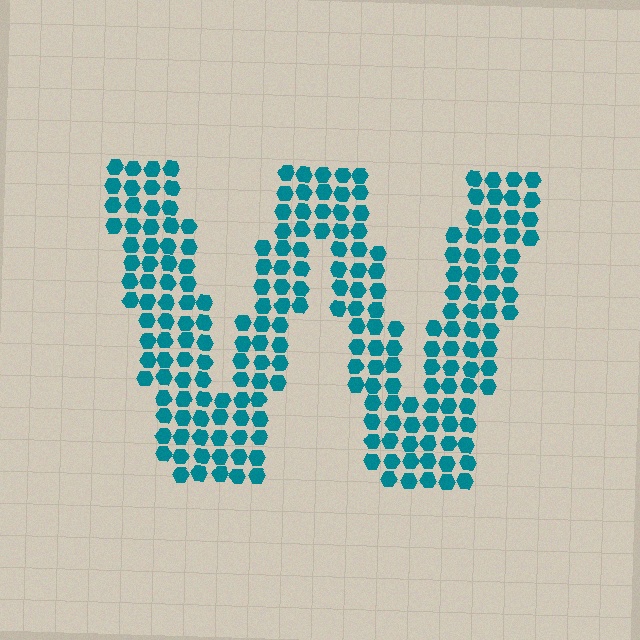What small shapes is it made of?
It is made of small hexagons.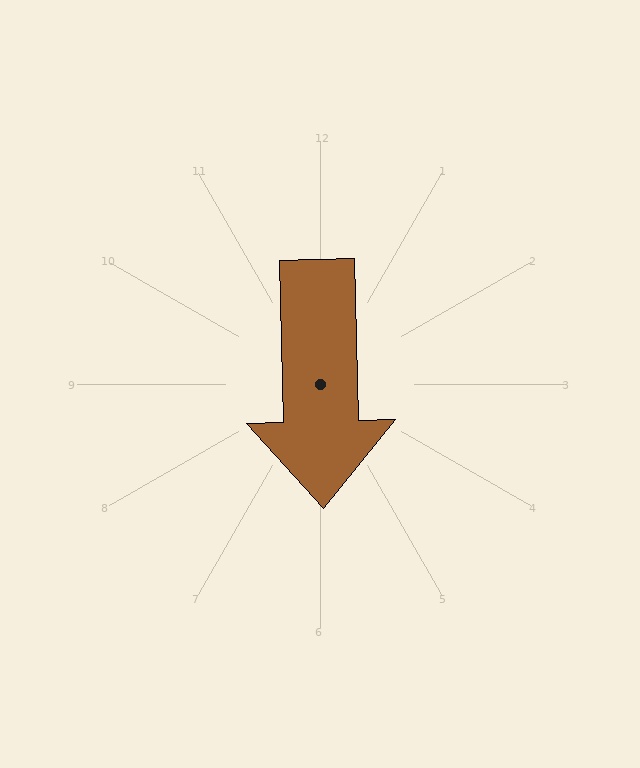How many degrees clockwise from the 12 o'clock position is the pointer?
Approximately 178 degrees.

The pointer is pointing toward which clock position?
Roughly 6 o'clock.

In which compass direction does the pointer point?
South.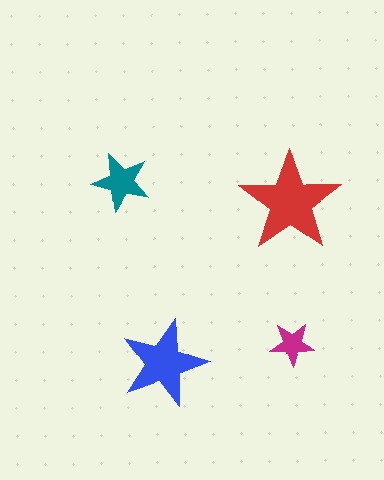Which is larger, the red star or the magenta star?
The red one.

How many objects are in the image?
There are 4 objects in the image.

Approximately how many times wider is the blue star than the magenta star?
About 2 times wider.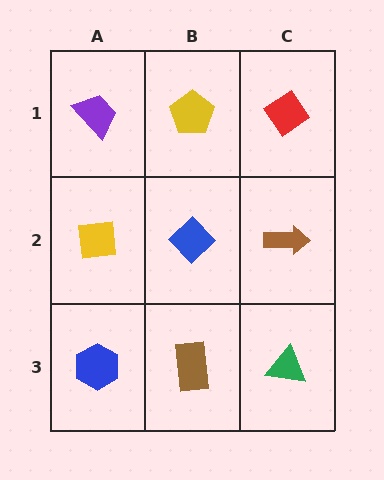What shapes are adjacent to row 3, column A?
A yellow square (row 2, column A), a brown rectangle (row 3, column B).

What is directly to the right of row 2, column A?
A blue diamond.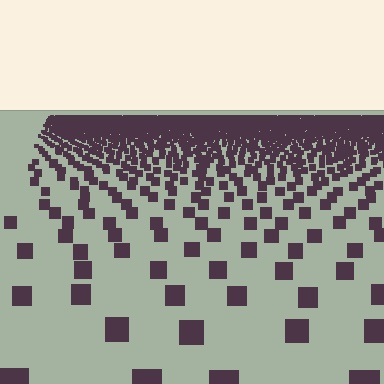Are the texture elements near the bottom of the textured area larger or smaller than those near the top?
Larger. Near the bottom, elements are closer to the viewer and appear at a bigger on-screen size.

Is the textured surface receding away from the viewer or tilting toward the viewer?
The surface is receding away from the viewer. Texture elements get smaller and denser toward the top.